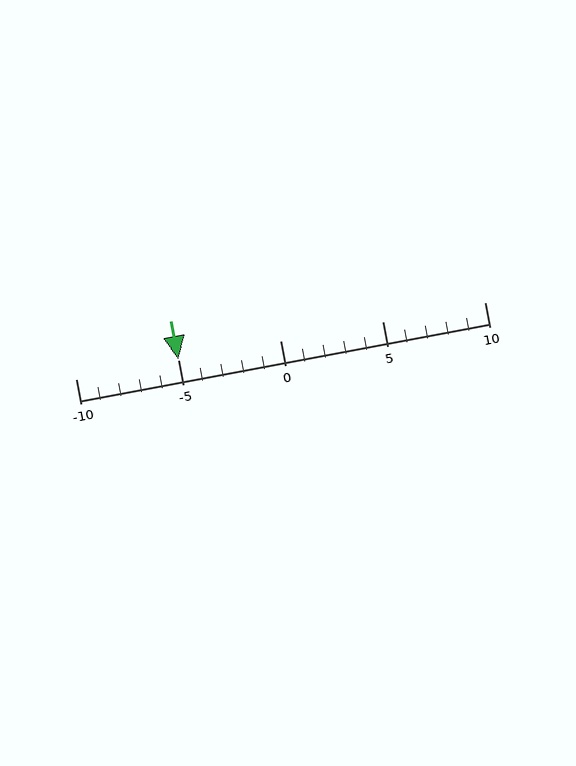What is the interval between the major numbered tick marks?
The major tick marks are spaced 5 units apart.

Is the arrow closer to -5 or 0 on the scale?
The arrow is closer to -5.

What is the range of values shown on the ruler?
The ruler shows values from -10 to 10.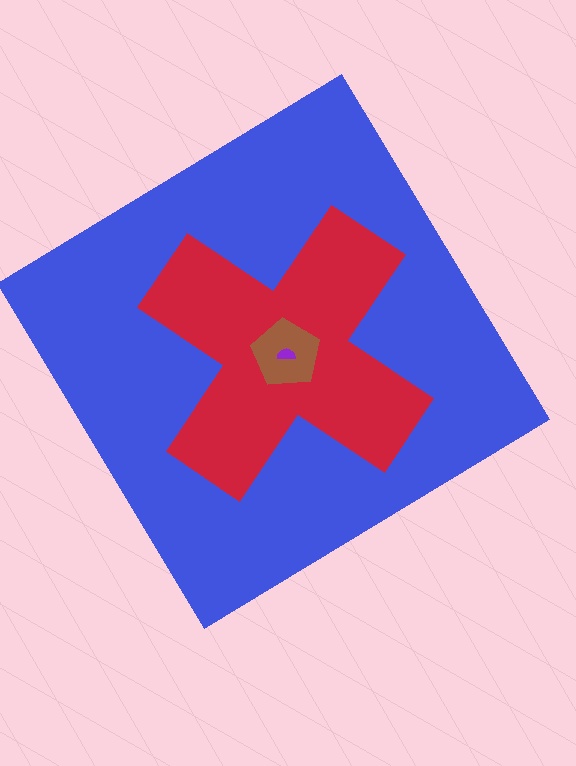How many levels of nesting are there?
4.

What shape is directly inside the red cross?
The brown pentagon.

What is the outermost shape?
The blue diamond.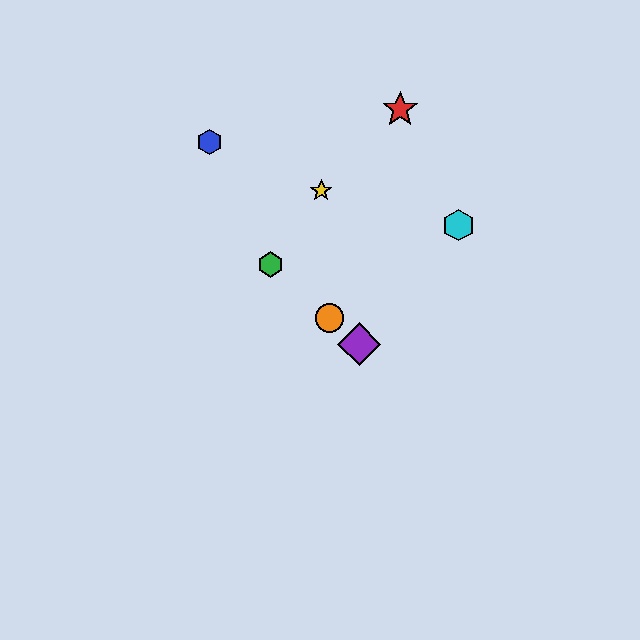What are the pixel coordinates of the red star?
The red star is at (400, 109).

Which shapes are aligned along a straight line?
The green hexagon, the purple diamond, the orange circle are aligned along a straight line.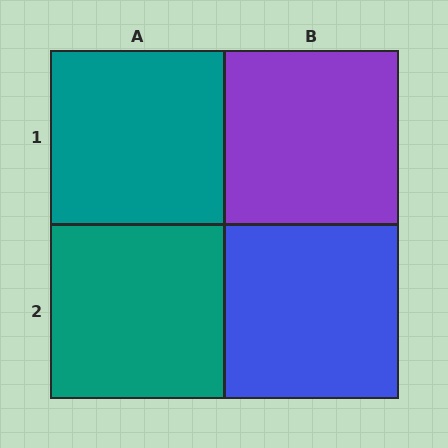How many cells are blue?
1 cell is blue.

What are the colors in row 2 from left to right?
Teal, blue.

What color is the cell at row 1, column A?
Teal.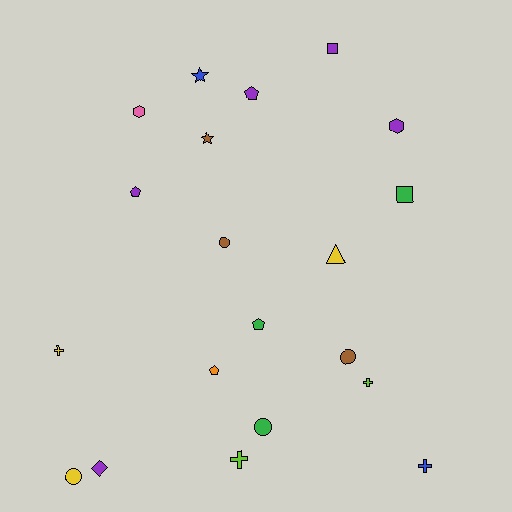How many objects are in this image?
There are 20 objects.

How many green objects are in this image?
There are 3 green objects.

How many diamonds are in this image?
There is 1 diamond.